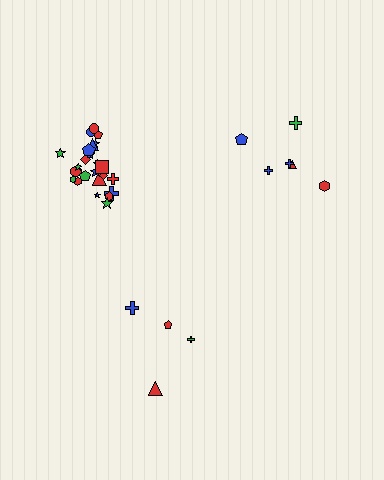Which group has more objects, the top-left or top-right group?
The top-left group.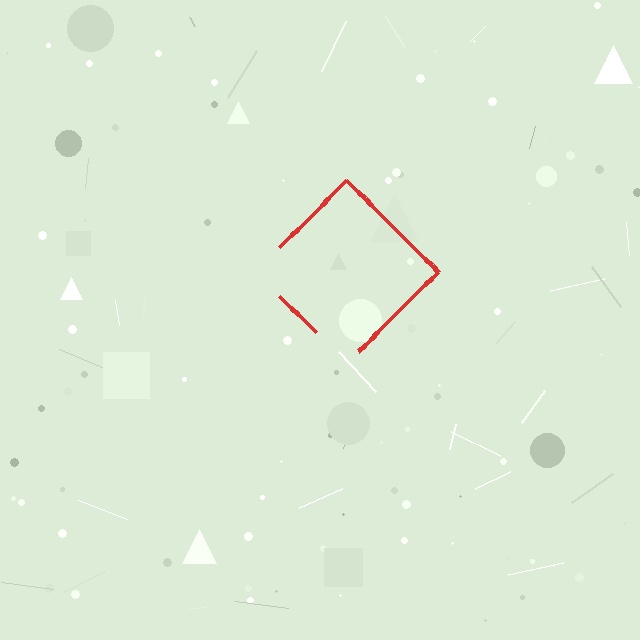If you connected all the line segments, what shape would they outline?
They would outline a diamond.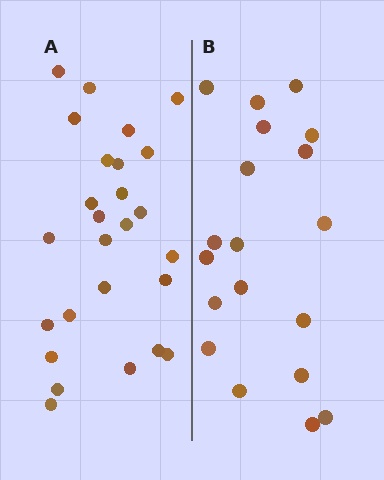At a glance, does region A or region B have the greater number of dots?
Region A (the left region) has more dots.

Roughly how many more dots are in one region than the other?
Region A has roughly 8 or so more dots than region B.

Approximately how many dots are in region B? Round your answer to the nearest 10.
About 20 dots. (The exact count is 19, which rounds to 20.)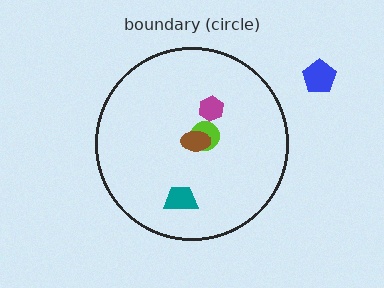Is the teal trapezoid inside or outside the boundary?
Inside.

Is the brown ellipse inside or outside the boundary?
Inside.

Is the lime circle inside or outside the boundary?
Inside.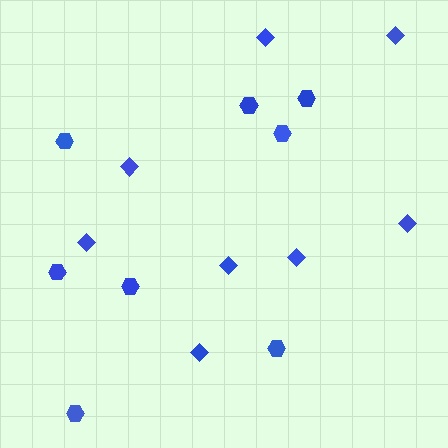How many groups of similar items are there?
There are 2 groups: one group of diamonds (8) and one group of hexagons (8).